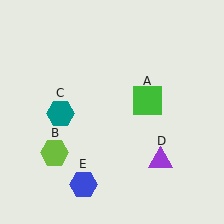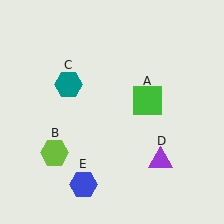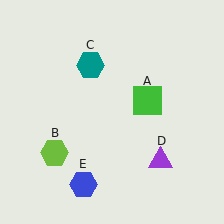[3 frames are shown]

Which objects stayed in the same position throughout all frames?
Green square (object A) and lime hexagon (object B) and purple triangle (object D) and blue hexagon (object E) remained stationary.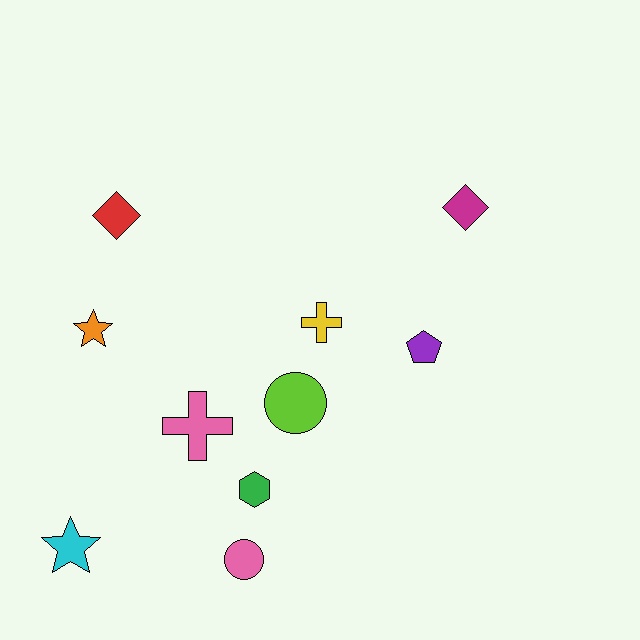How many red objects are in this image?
There is 1 red object.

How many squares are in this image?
There are no squares.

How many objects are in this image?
There are 10 objects.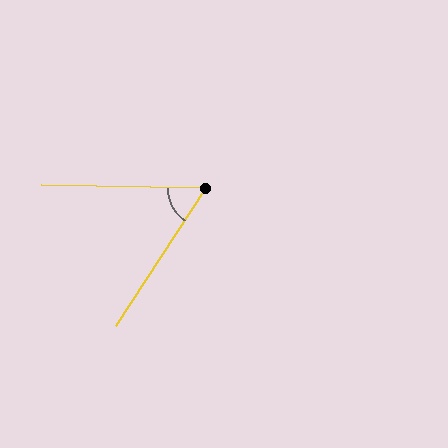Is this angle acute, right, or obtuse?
It is acute.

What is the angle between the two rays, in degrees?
Approximately 58 degrees.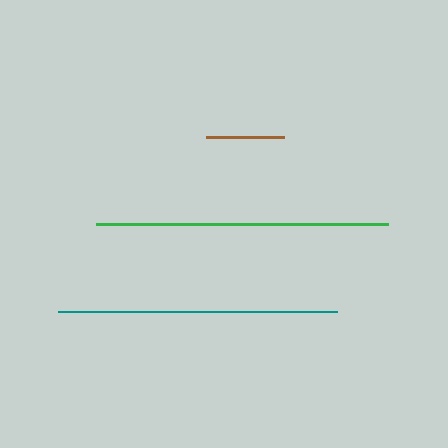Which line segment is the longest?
The green line is the longest at approximately 292 pixels.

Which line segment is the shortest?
The brown line is the shortest at approximately 78 pixels.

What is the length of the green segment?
The green segment is approximately 292 pixels long.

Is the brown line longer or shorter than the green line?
The green line is longer than the brown line.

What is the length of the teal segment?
The teal segment is approximately 279 pixels long.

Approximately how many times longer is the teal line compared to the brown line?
The teal line is approximately 3.6 times the length of the brown line.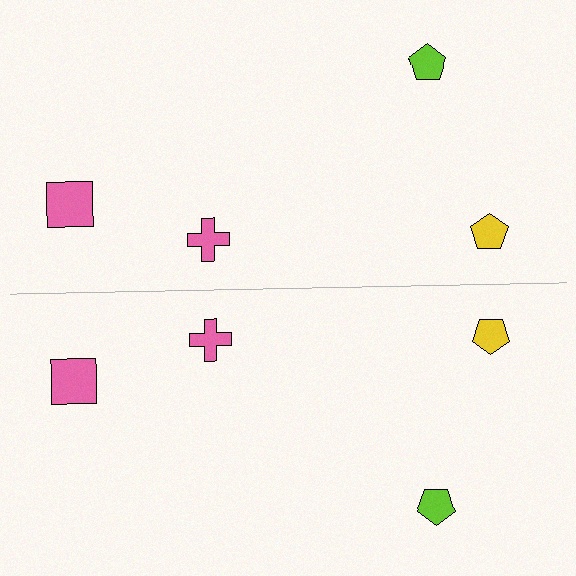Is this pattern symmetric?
Yes, this pattern has bilateral (reflection) symmetry.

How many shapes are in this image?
There are 8 shapes in this image.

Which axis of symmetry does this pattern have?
The pattern has a horizontal axis of symmetry running through the center of the image.